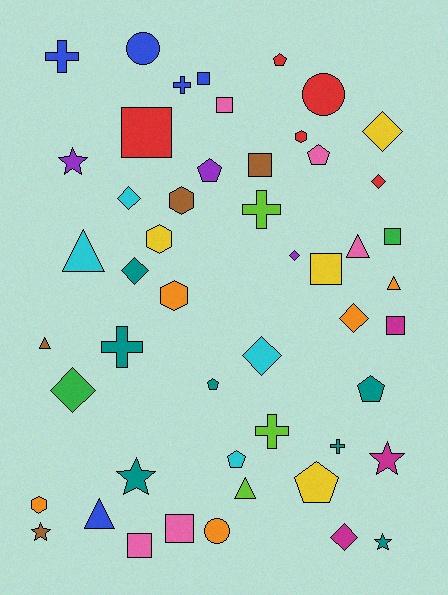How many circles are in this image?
There are 3 circles.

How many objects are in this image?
There are 50 objects.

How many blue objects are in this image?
There are 5 blue objects.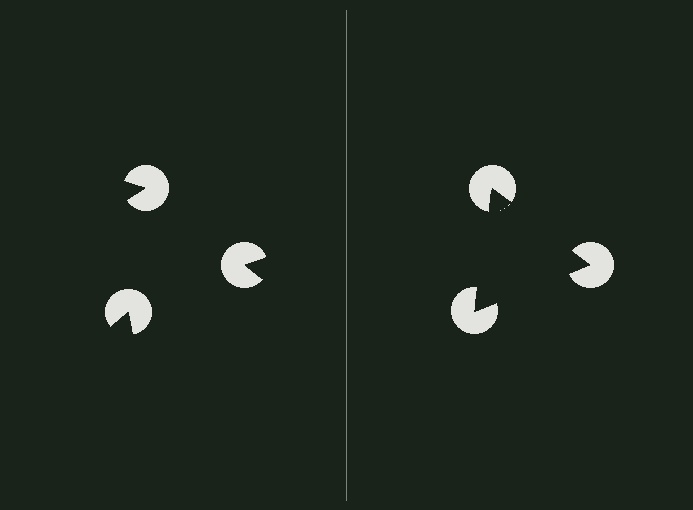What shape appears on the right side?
An illusory triangle.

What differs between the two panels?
The pac-man discs are positioned identically on both sides; only the wedge orientations differ. On the right they align to a triangle; on the left they are misaligned.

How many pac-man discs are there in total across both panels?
6 — 3 on each side.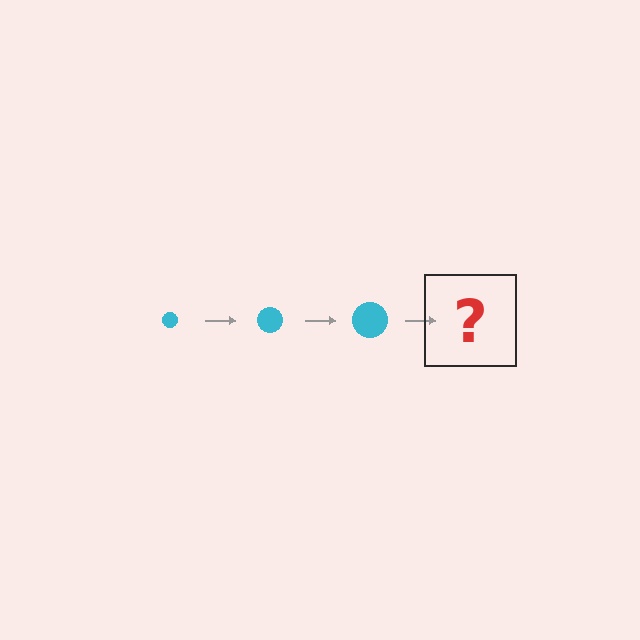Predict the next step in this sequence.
The next step is a cyan circle, larger than the previous one.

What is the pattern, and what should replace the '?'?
The pattern is that the circle gets progressively larger each step. The '?' should be a cyan circle, larger than the previous one.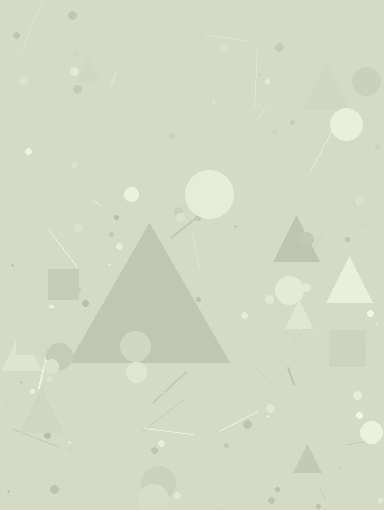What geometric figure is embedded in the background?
A triangle is embedded in the background.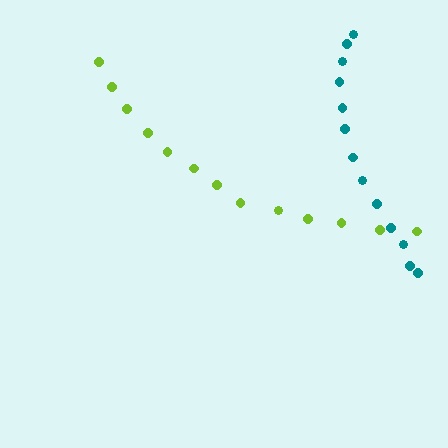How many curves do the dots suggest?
There are 2 distinct paths.